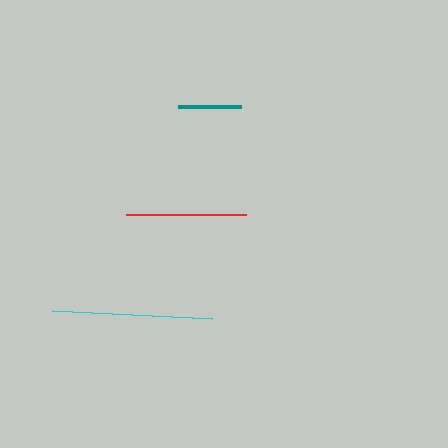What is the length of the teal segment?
The teal segment is approximately 63 pixels long.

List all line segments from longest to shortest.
From longest to shortest: cyan, red, teal.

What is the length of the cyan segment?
The cyan segment is approximately 160 pixels long.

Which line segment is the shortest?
The teal line is the shortest at approximately 63 pixels.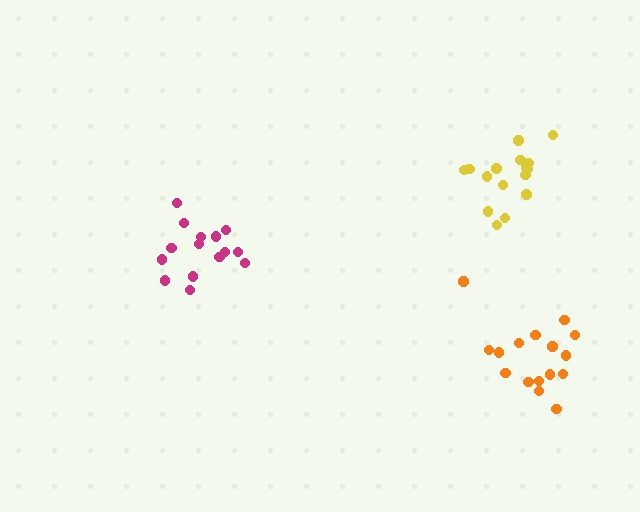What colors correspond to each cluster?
The clusters are colored: yellow, magenta, orange.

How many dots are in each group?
Group 1: 16 dots, Group 2: 15 dots, Group 3: 17 dots (48 total).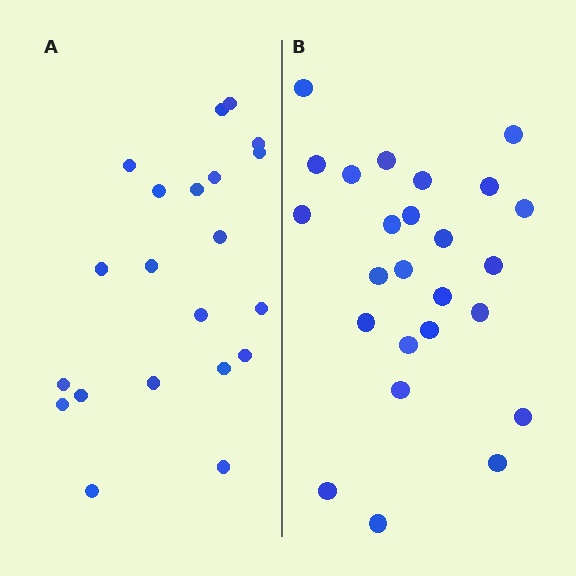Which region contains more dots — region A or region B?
Region B (the right region) has more dots.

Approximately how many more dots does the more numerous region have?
Region B has about 4 more dots than region A.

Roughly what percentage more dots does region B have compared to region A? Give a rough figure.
About 20% more.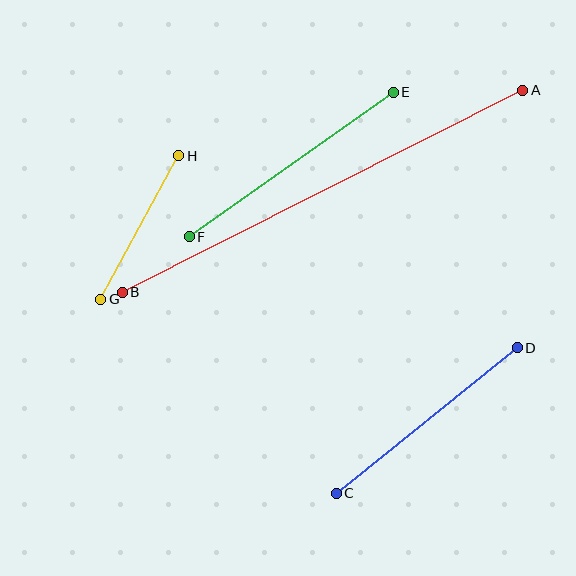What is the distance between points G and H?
The distance is approximately 163 pixels.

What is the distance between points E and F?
The distance is approximately 250 pixels.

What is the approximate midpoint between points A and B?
The midpoint is at approximately (323, 191) pixels.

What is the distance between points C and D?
The distance is approximately 232 pixels.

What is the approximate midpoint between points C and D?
The midpoint is at approximately (427, 420) pixels.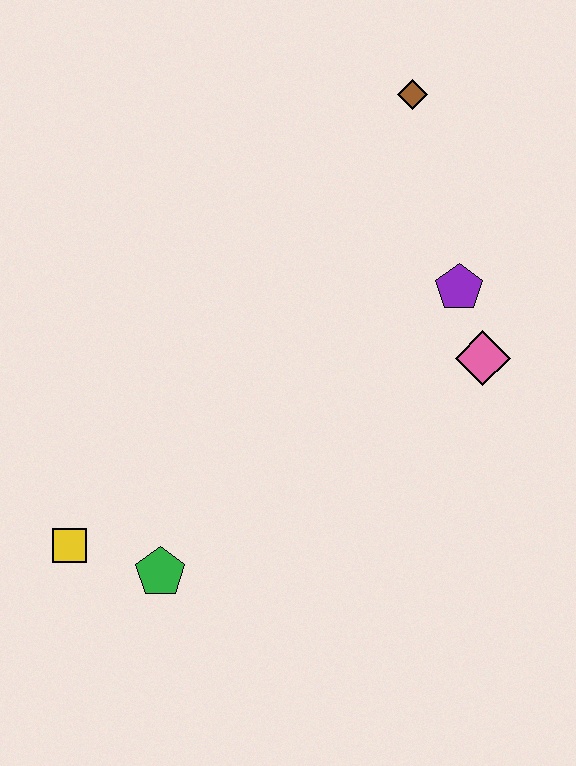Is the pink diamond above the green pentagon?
Yes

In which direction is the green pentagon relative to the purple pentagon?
The green pentagon is to the left of the purple pentagon.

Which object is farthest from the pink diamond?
The yellow square is farthest from the pink diamond.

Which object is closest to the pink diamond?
The purple pentagon is closest to the pink diamond.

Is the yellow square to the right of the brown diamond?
No